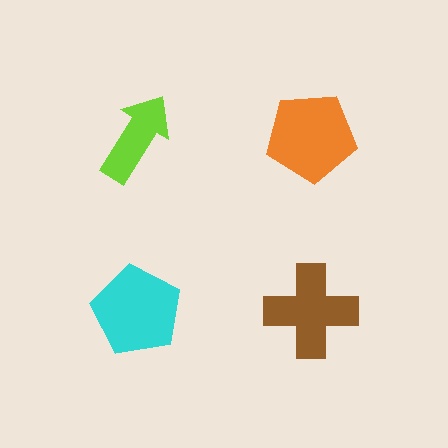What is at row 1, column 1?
A lime arrow.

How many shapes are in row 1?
2 shapes.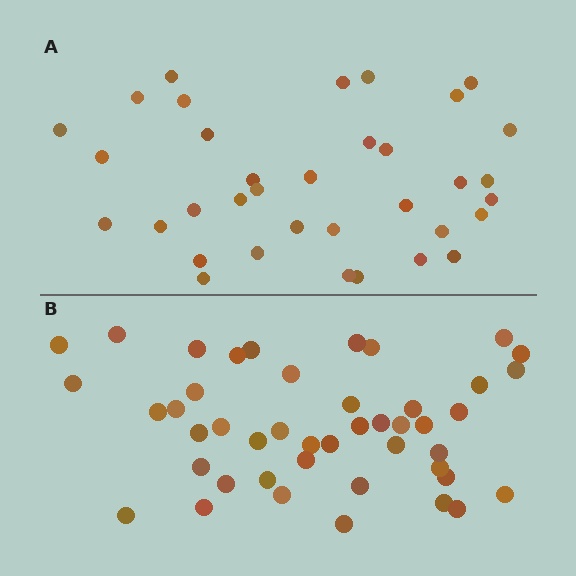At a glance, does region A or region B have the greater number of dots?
Region B (the bottom region) has more dots.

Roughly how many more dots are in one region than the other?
Region B has roughly 10 or so more dots than region A.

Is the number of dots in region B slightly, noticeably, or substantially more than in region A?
Region B has noticeably more, but not dramatically so. The ratio is roughly 1.3 to 1.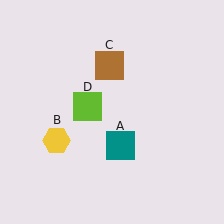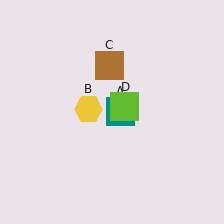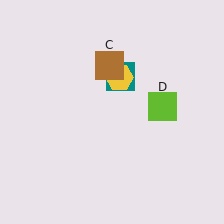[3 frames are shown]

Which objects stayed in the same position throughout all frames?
Brown square (object C) remained stationary.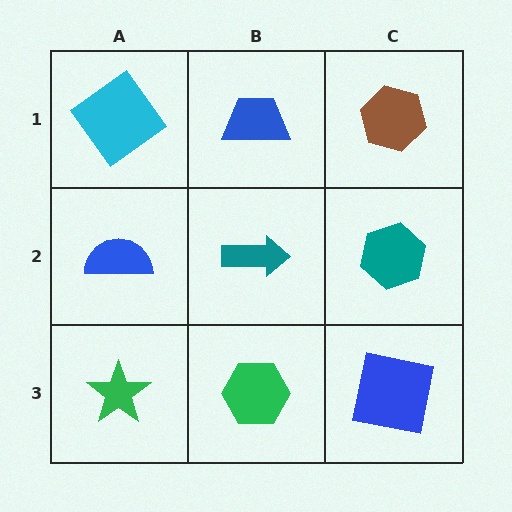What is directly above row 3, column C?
A teal hexagon.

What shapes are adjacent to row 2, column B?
A blue trapezoid (row 1, column B), a green hexagon (row 3, column B), a blue semicircle (row 2, column A), a teal hexagon (row 2, column C).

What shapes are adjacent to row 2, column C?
A brown hexagon (row 1, column C), a blue square (row 3, column C), a teal arrow (row 2, column B).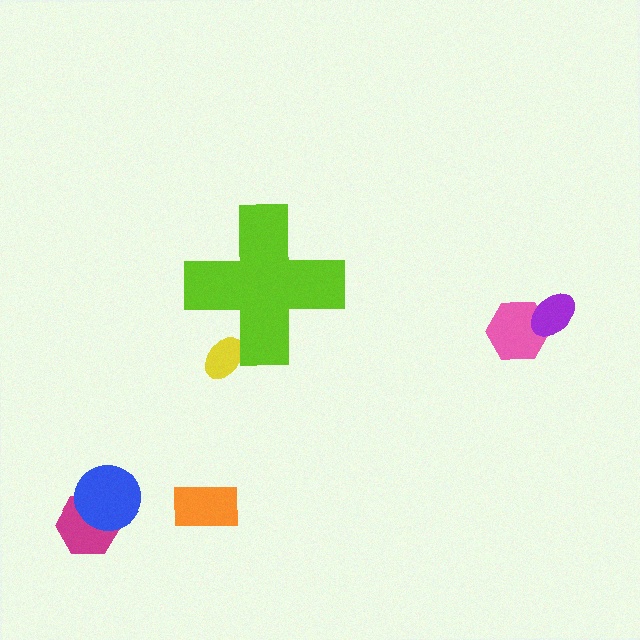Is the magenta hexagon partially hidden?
No, the magenta hexagon is fully visible.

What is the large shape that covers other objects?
A lime cross.